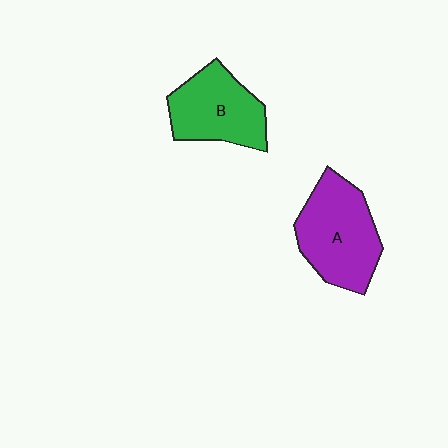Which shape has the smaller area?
Shape B (green).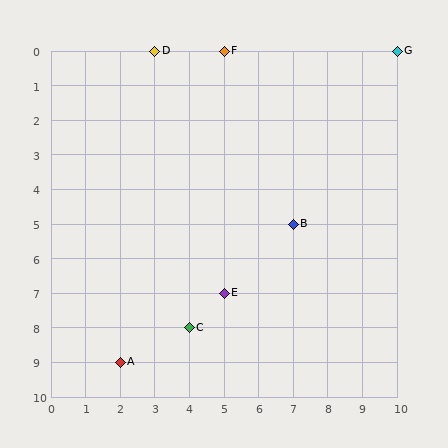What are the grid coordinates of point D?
Point D is at grid coordinates (3, 0).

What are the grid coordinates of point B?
Point B is at grid coordinates (7, 5).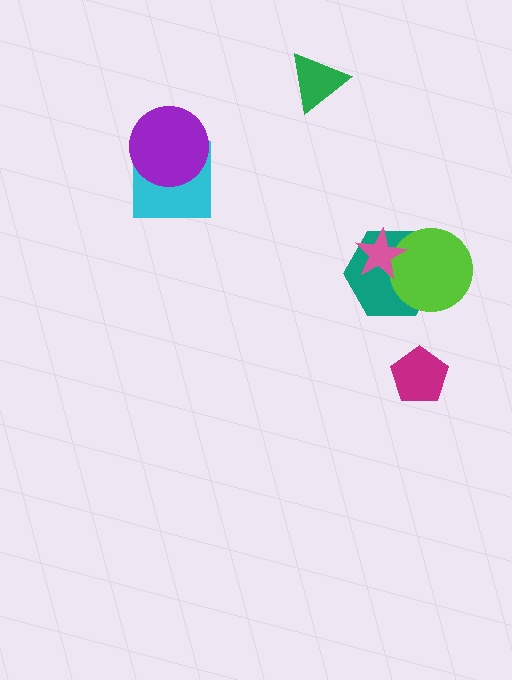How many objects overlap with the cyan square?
1 object overlaps with the cyan square.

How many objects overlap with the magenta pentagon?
0 objects overlap with the magenta pentagon.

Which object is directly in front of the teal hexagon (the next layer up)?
The lime circle is directly in front of the teal hexagon.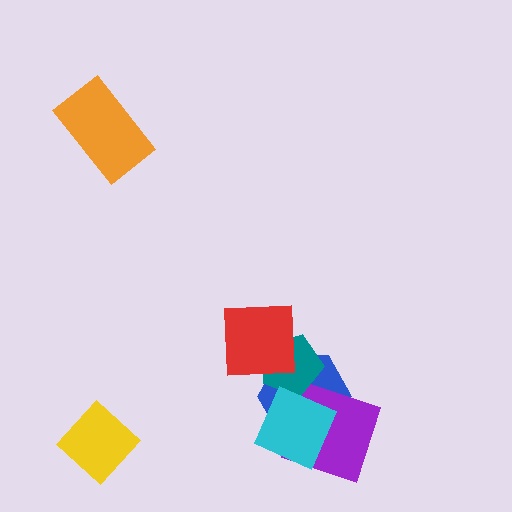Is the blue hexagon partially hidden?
Yes, it is partially covered by another shape.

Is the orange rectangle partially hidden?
No, no other shape covers it.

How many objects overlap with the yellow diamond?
0 objects overlap with the yellow diamond.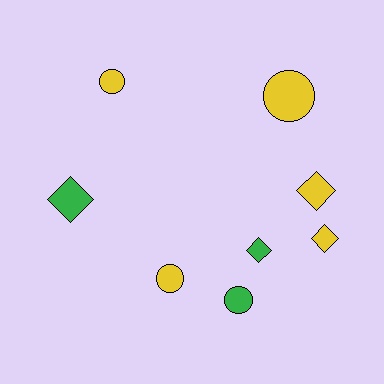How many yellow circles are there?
There are 3 yellow circles.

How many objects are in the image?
There are 8 objects.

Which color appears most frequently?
Yellow, with 5 objects.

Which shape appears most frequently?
Circle, with 4 objects.